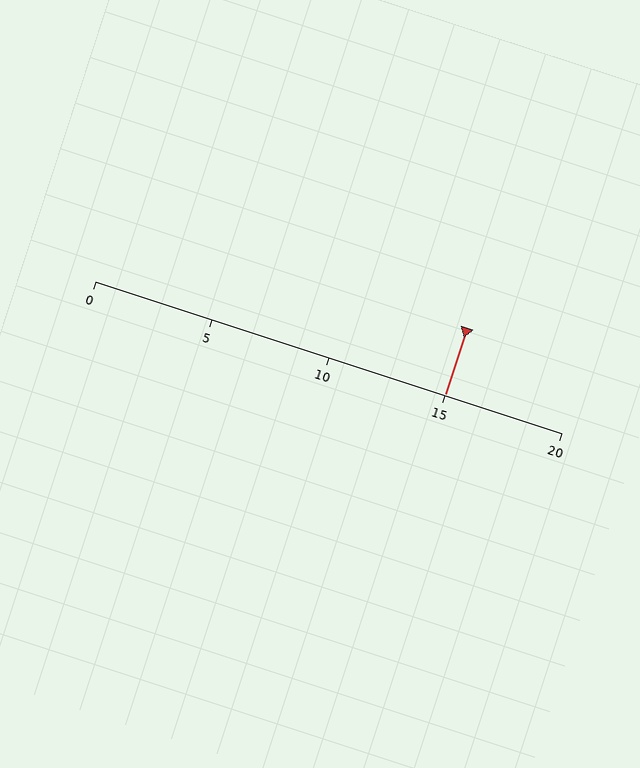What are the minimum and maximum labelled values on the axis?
The axis runs from 0 to 20.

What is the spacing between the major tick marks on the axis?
The major ticks are spaced 5 apart.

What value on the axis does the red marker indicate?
The marker indicates approximately 15.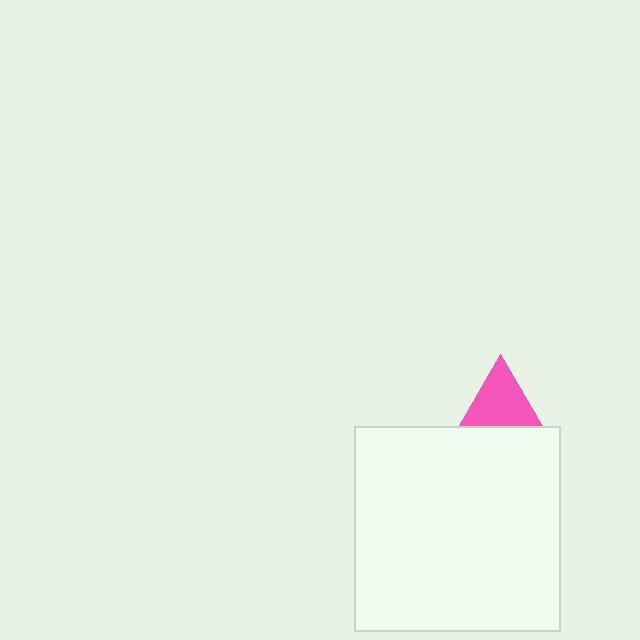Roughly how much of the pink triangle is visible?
About half of it is visible (roughly 52%).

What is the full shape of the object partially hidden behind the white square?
The partially hidden object is a pink triangle.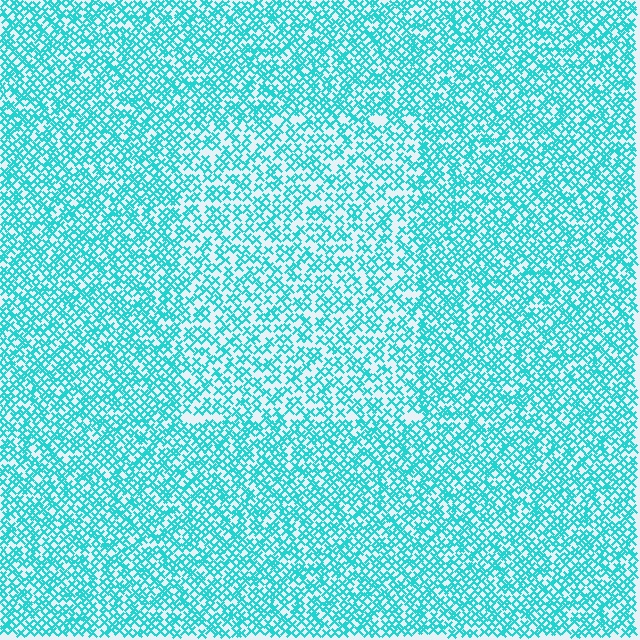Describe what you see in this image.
The image contains small cyan elements arranged at two different densities. A rectangle-shaped region is visible where the elements are less densely packed than the surrounding area.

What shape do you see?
I see a rectangle.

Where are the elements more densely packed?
The elements are more densely packed outside the rectangle boundary.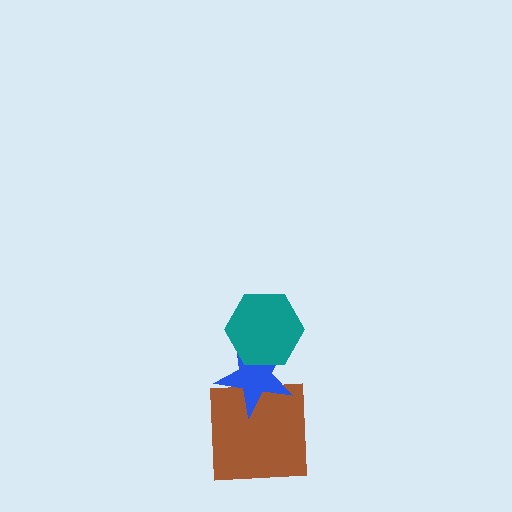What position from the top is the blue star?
The blue star is 2nd from the top.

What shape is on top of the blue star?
The teal hexagon is on top of the blue star.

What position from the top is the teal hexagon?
The teal hexagon is 1st from the top.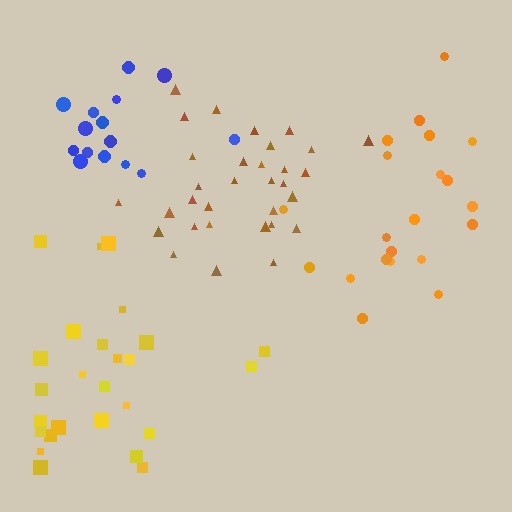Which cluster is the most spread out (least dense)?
Blue.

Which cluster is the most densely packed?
Brown.